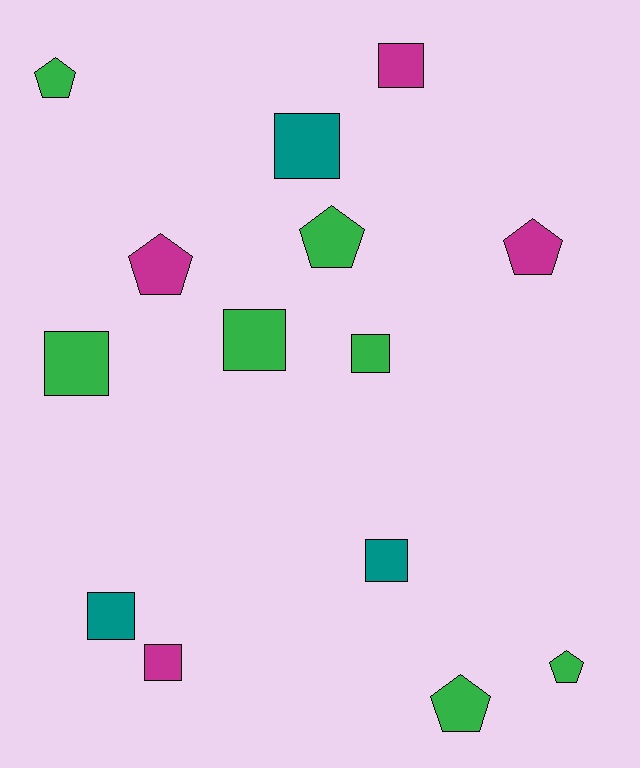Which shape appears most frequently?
Square, with 8 objects.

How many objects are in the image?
There are 14 objects.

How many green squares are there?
There are 3 green squares.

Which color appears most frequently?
Green, with 7 objects.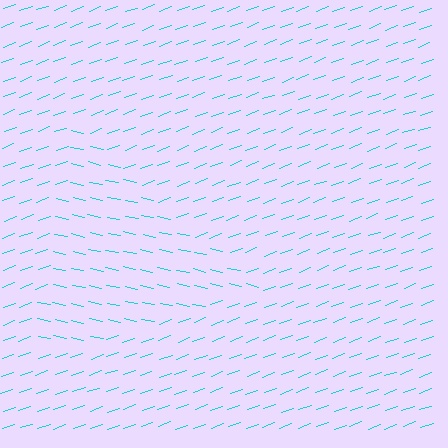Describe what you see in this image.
The image is filled with small cyan line segments. A triangle region in the image has lines oriented differently from the surrounding lines, creating a visible texture boundary.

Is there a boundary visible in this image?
Yes, there is a texture boundary formed by a change in line orientation.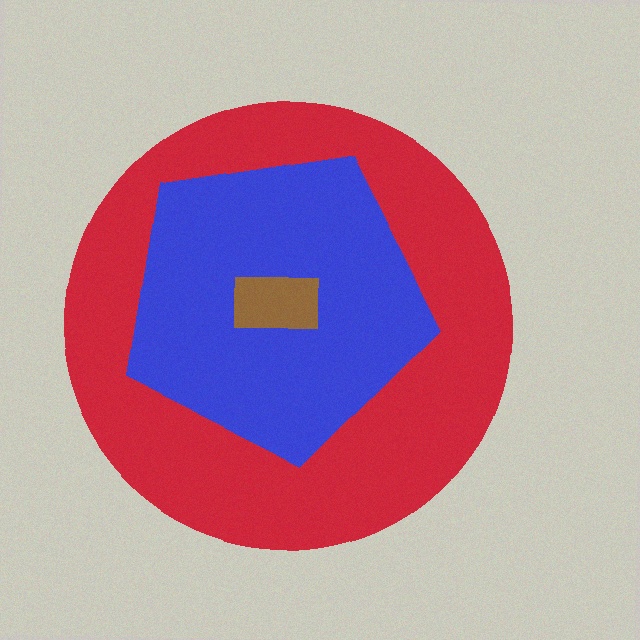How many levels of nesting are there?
3.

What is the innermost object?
The brown rectangle.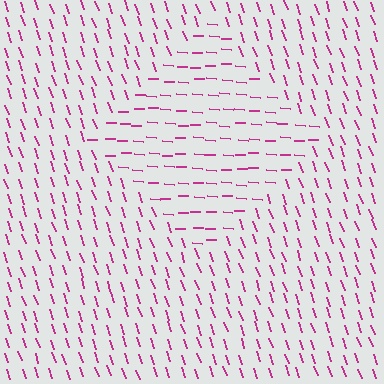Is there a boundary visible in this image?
Yes, there is a texture boundary formed by a change in line orientation.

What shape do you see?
I see a diamond.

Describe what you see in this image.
The image is filled with small magenta line segments. A diamond region in the image has lines oriented differently from the surrounding lines, creating a visible texture boundary.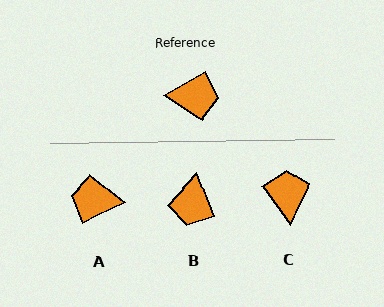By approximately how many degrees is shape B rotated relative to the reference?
Approximately 98 degrees clockwise.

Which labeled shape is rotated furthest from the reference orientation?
A, about 175 degrees away.